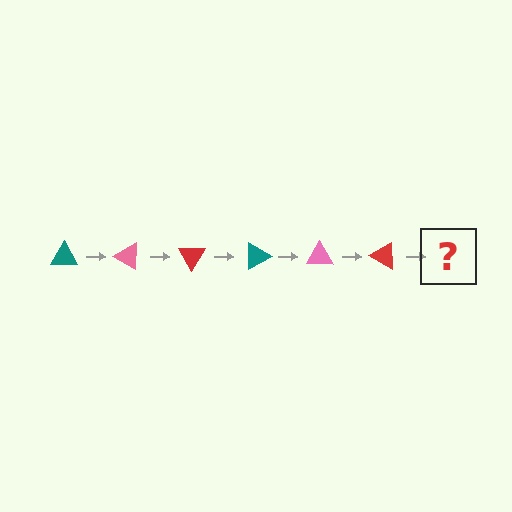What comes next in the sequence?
The next element should be a teal triangle, rotated 180 degrees from the start.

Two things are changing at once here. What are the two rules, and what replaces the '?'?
The two rules are that it rotates 30 degrees each step and the color cycles through teal, pink, and red. The '?' should be a teal triangle, rotated 180 degrees from the start.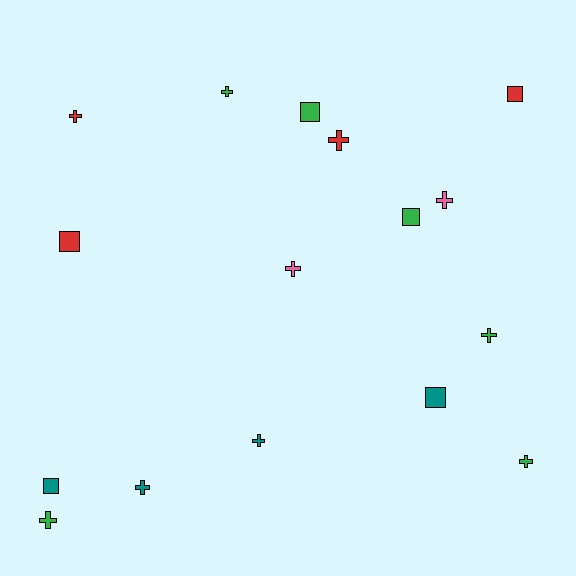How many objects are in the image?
There are 16 objects.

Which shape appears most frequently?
Cross, with 10 objects.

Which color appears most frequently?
Green, with 6 objects.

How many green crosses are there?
There are 4 green crosses.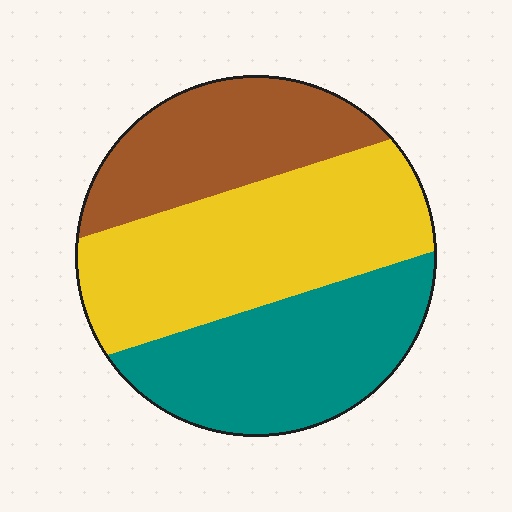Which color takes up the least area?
Brown, at roughly 25%.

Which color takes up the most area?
Yellow, at roughly 40%.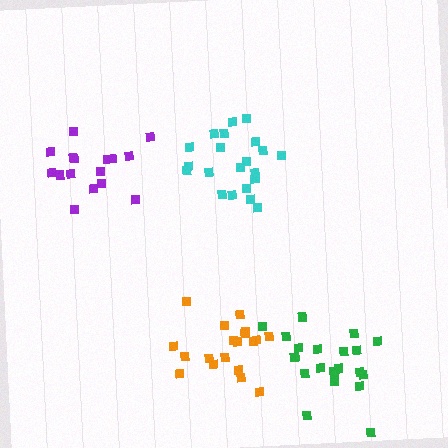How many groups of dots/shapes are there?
There are 4 groups.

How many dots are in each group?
Group 1: 20 dots, Group 2: 21 dots, Group 3: 19 dots, Group 4: 16 dots (76 total).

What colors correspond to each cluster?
The clusters are colored: green, cyan, orange, purple.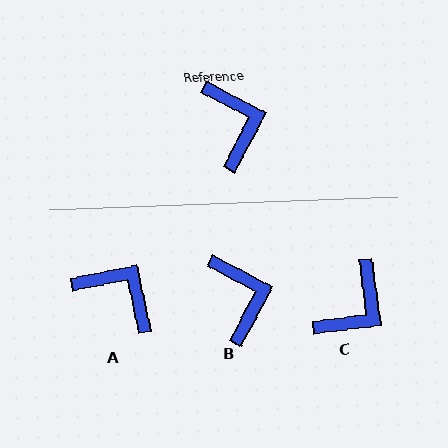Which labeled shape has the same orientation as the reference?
B.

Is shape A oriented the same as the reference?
No, it is off by about 40 degrees.